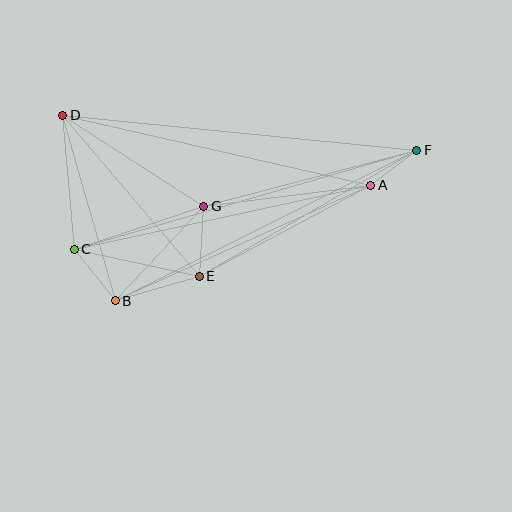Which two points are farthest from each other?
Points C and F are farthest from each other.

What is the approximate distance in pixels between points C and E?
The distance between C and E is approximately 128 pixels.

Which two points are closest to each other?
Points A and F are closest to each other.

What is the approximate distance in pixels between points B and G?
The distance between B and G is approximately 130 pixels.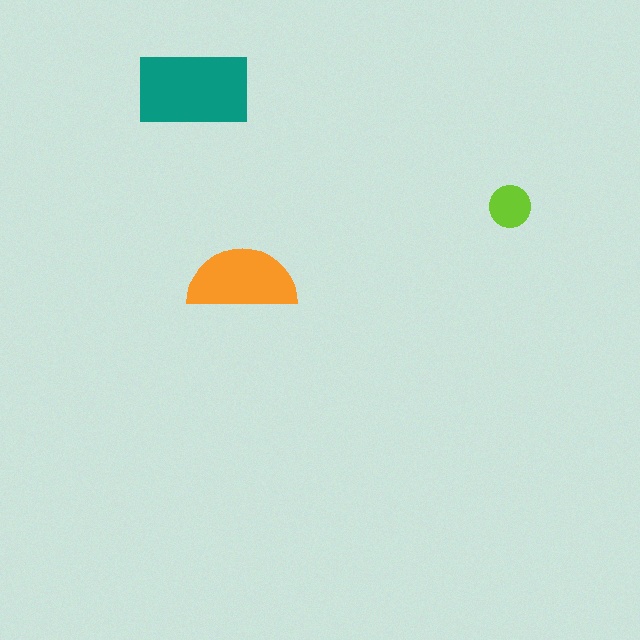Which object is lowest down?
The orange semicircle is bottommost.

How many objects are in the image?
There are 3 objects in the image.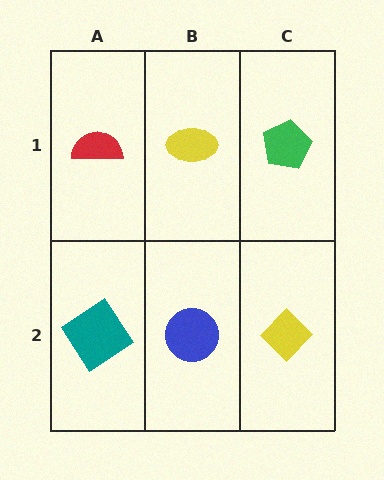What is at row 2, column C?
A yellow diamond.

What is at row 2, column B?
A blue circle.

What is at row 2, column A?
A teal diamond.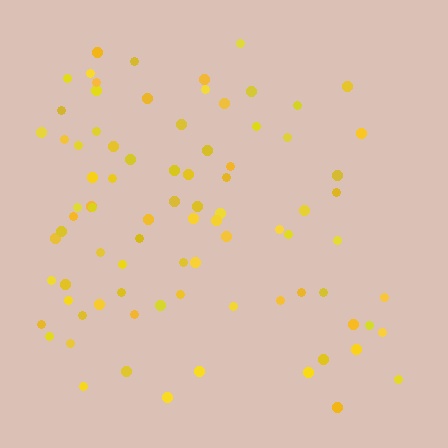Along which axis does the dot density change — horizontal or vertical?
Horizontal.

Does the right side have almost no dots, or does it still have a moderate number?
Still a moderate number, just noticeably fewer than the left.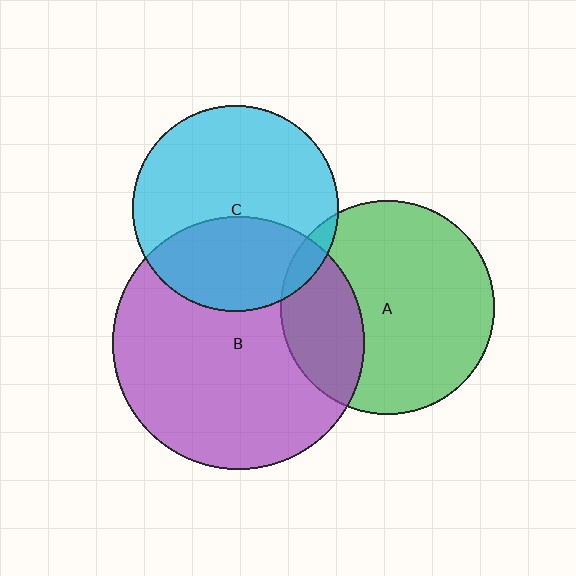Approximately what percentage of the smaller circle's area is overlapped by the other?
Approximately 25%.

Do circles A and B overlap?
Yes.